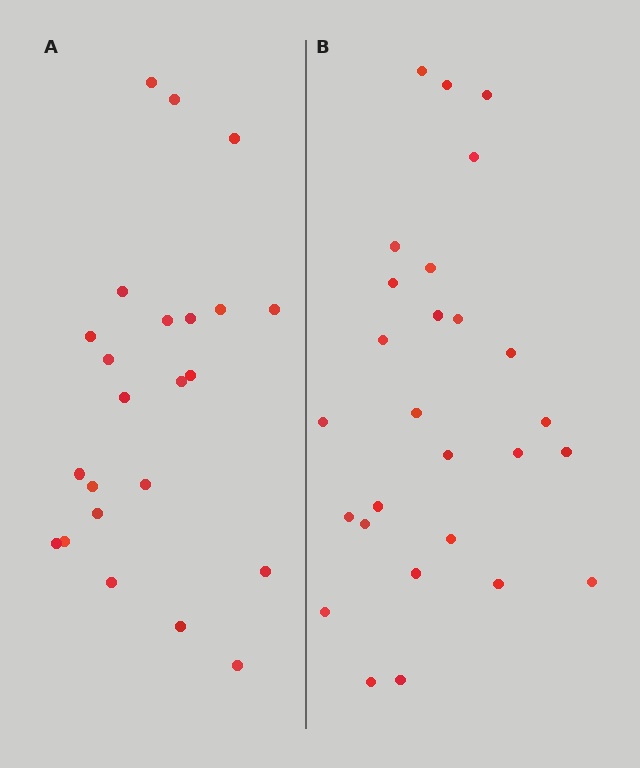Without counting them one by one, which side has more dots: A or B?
Region B (the right region) has more dots.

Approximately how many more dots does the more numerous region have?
Region B has about 4 more dots than region A.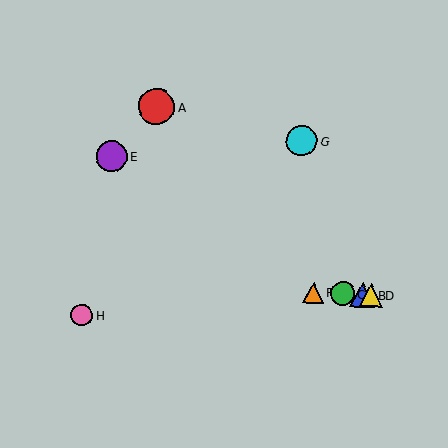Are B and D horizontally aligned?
Yes, both are at y≈295.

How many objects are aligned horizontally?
4 objects (B, C, D, F) are aligned horizontally.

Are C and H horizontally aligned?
No, C is at y≈294 and H is at y≈315.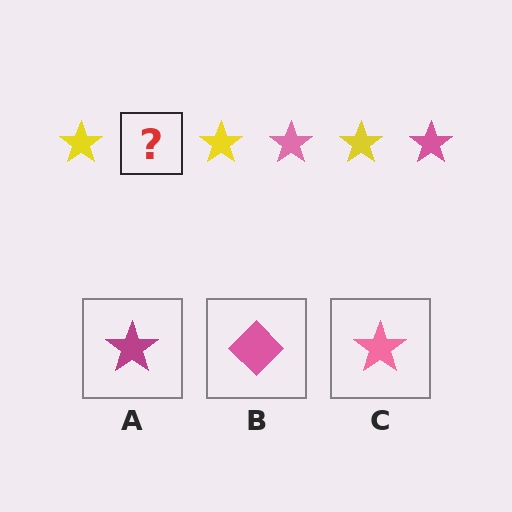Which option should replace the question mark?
Option C.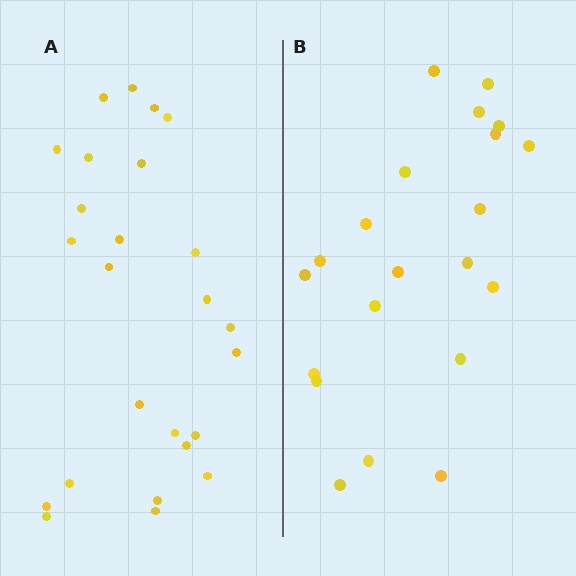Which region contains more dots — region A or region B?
Region A (the left region) has more dots.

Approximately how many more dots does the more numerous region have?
Region A has about 4 more dots than region B.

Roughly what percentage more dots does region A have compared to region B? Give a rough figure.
About 20% more.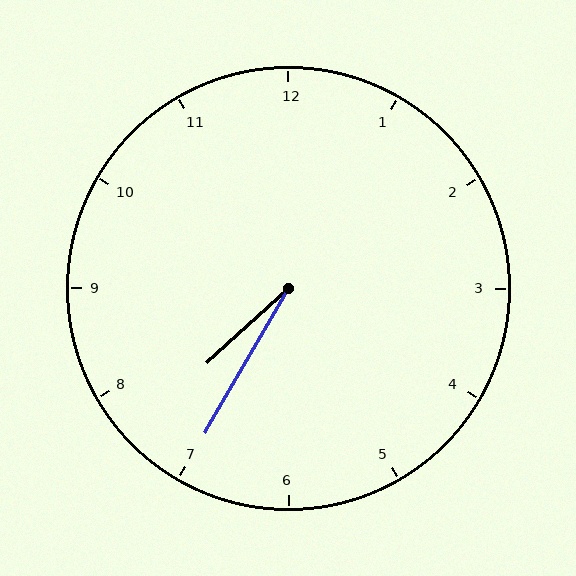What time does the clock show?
7:35.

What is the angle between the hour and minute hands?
Approximately 18 degrees.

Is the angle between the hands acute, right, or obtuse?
It is acute.